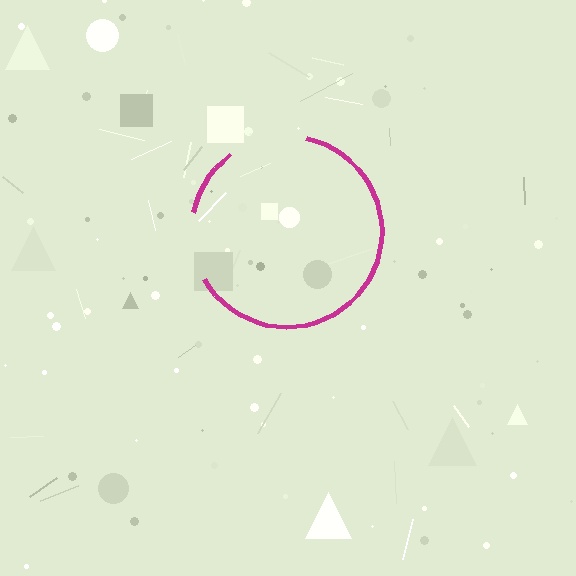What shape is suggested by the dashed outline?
The dashed outline suggests a circle.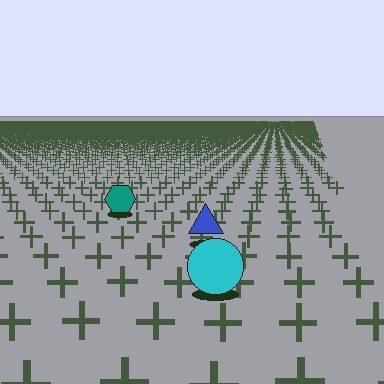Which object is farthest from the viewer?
The teal hexagon is farthest from the viewer. It appears smaller and the ground texture around it is denser.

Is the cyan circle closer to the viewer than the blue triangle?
Yes. The cyan circle is closer — you can tell from the texture gradient: the ground texture is coarser near it.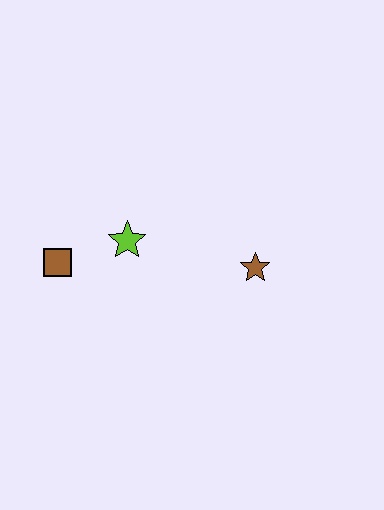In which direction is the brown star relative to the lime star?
The brown star is to the right of the lime star.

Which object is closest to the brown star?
The lime star is closest to the brown star.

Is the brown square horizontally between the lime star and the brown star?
No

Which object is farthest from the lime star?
The brown star is farthest from the lime star.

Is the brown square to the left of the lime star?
Yes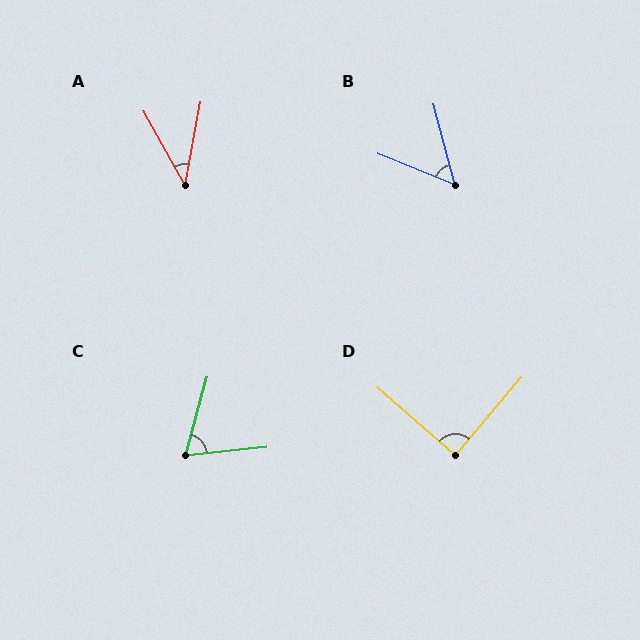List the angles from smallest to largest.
A (39°), B (53°), C (68°), D (89°).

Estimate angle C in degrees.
Approximately 68 degrees.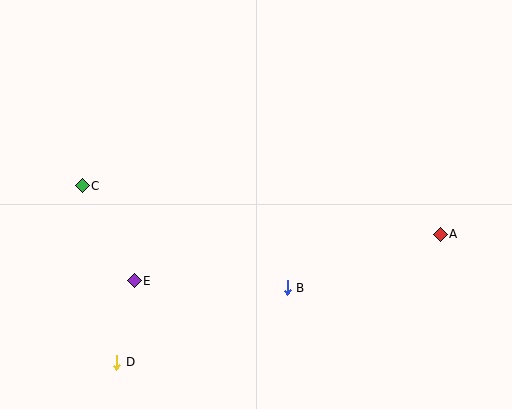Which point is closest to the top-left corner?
Point C is closest to the top-left corner.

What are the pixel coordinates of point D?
Point D is at (117, 362).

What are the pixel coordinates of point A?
Point A is at (440, 234).